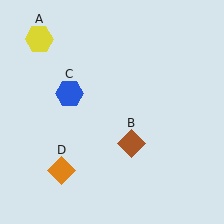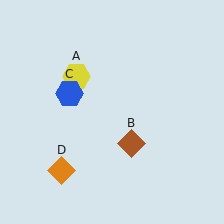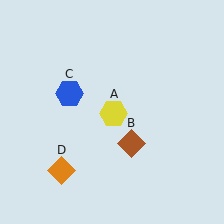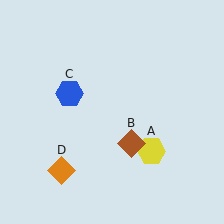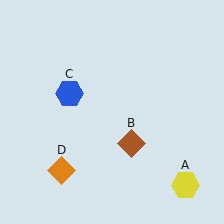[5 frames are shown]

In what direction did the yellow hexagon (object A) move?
The yellow hexagon (object A) moved down and to the right.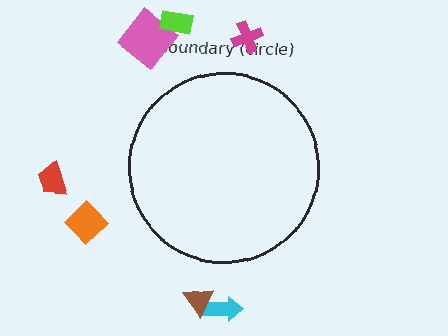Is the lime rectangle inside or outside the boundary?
Outside.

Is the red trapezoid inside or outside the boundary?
Outside.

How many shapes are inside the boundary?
0 inside, 7 outside.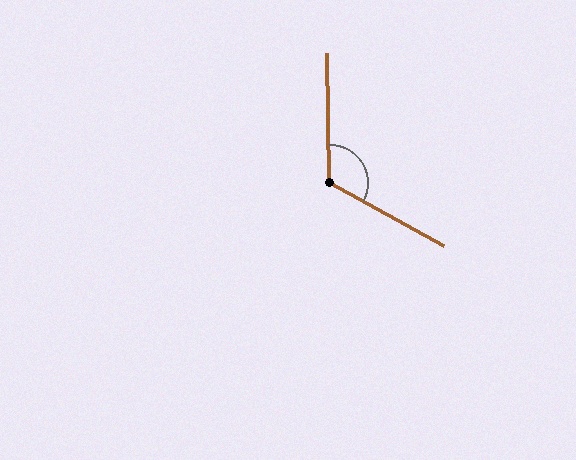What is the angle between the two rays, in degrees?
Approximately 120 degrees.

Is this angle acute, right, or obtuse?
It is obtuse.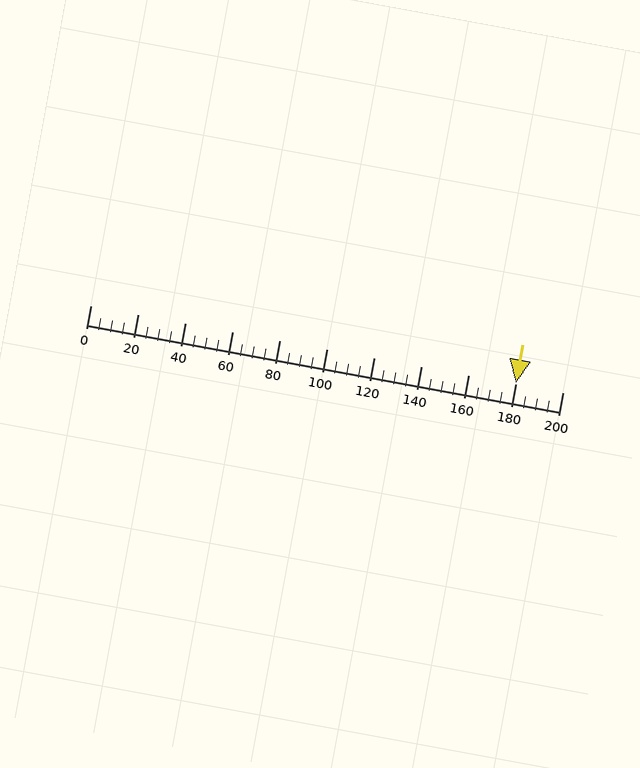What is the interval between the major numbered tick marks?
The major tick marks are spaced 20 units apart.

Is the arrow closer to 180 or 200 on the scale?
The arrow is closer to 180.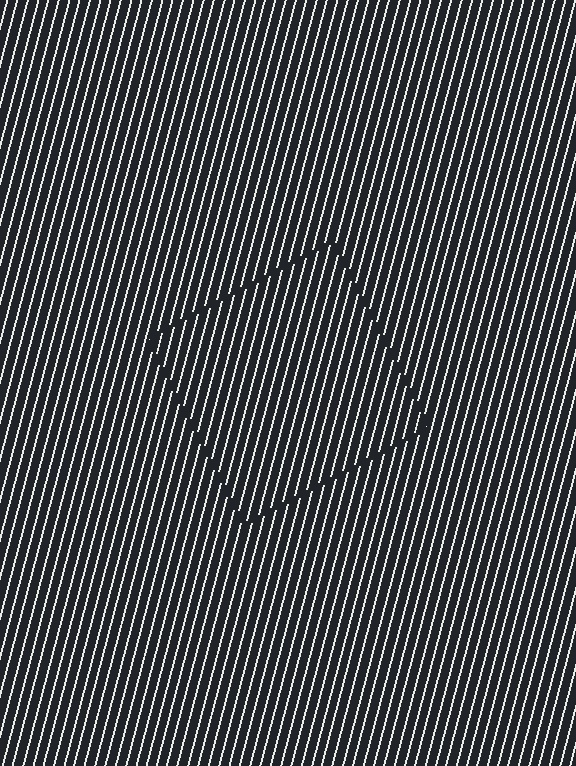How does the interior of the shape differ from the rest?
The interior of the shape contains the same grating, shifted by half a period — the contour is defined by the phase discontinuity where line-ends from the inner and outer gratings abut.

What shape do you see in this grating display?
An illusory square. The interior of the shape contains the same grating, shifted by half a period — the contour is defined by the phase discontinuity where line-ends from the inner and outer gratings abut.